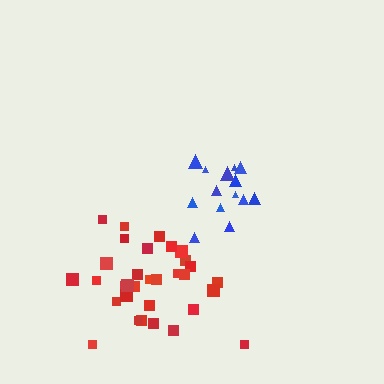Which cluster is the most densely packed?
Blue.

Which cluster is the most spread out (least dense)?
Red.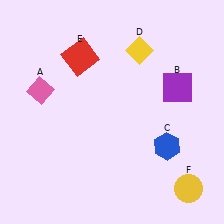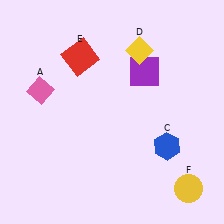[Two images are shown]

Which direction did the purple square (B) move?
The purple square (B) moved left.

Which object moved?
The purple square (B) moved left.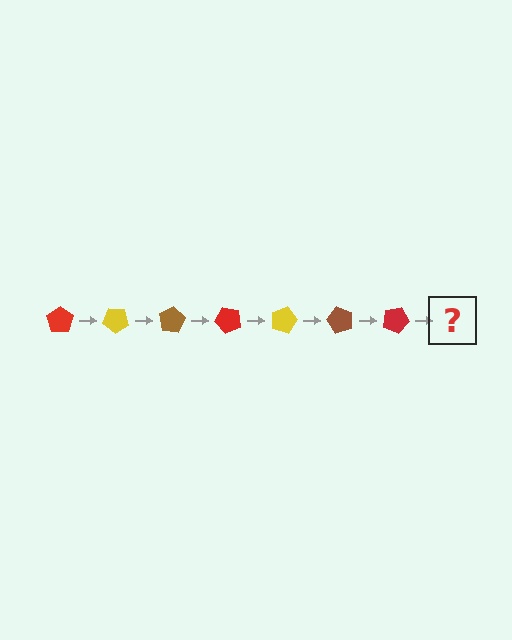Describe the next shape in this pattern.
It should be a yellow pentagon, rotated 280 degrees from the start.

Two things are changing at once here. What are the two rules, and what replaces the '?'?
The two rules are that it rotates 40 degrees each step and the color cycles through red, yellow, and brown. The '?' should be a yellow pentagon, rotated 280 degrees from the start.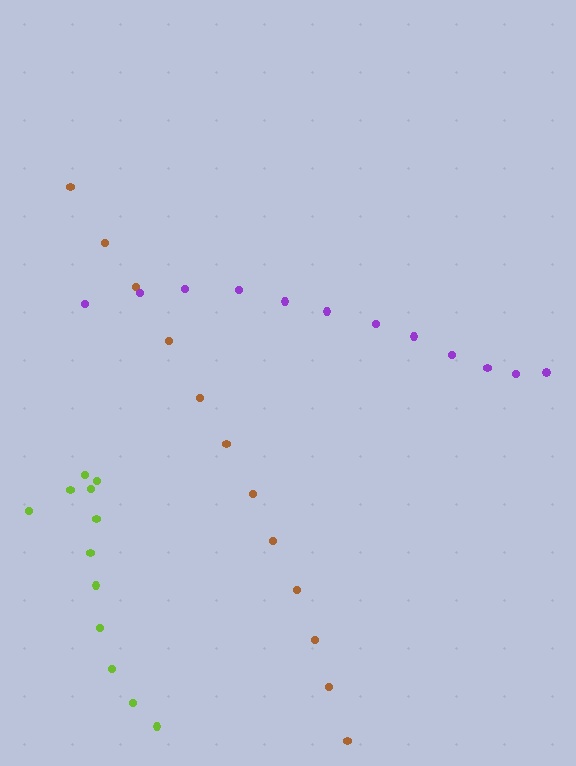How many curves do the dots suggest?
There are 3 distinct paths.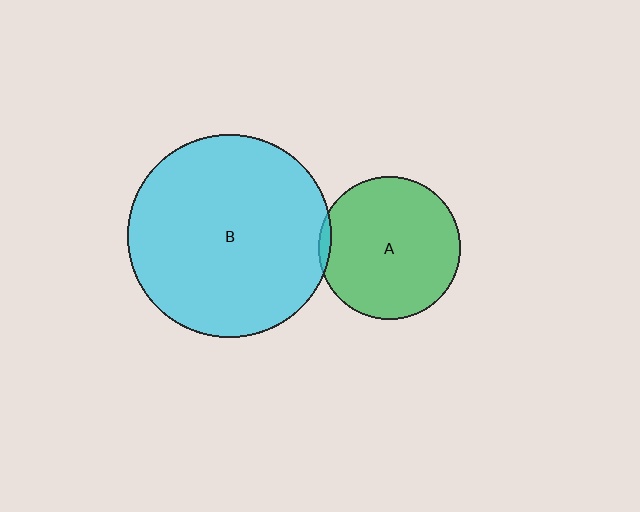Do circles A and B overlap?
Yes.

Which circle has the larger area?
Circle B (cyan).